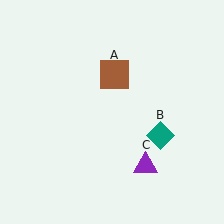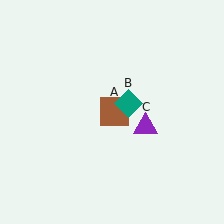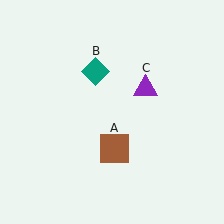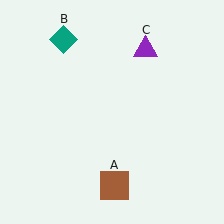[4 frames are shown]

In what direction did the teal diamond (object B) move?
The teal diamond (object B) moved up and to the left.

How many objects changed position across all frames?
3 objects changed position: brown square (object A), teal diamond (object B), purple triangle (object C).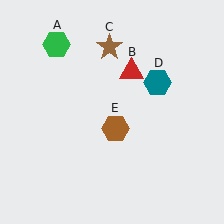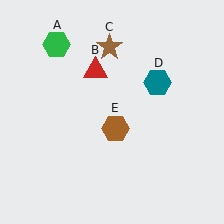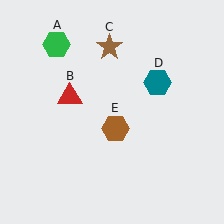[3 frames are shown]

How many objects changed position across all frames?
1 object changed position: red triangle (object B).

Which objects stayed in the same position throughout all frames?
Green hexagon (object A) and brown star (object C) and teal hexagon (object D) and brown hexagon (object E) remained stationary.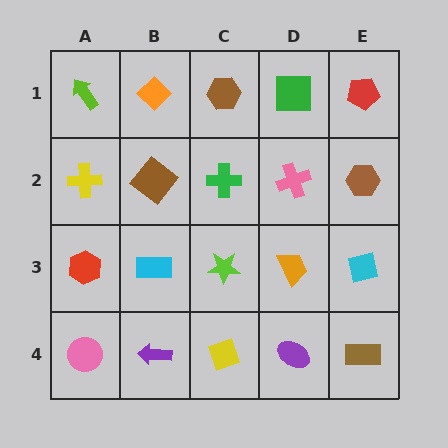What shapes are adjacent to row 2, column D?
A green square (row 1, column D), an orange trapezoid (row 3, column D), a green cross (row 2, column C), a brown hexagon (row 2, column E).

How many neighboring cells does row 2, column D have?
4.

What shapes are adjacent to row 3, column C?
A green cross (row 2, column C), a yellow diamond (row 4, column C), a cyan rectangle (row 3, column B), an orange trapezoid (row 3, column D).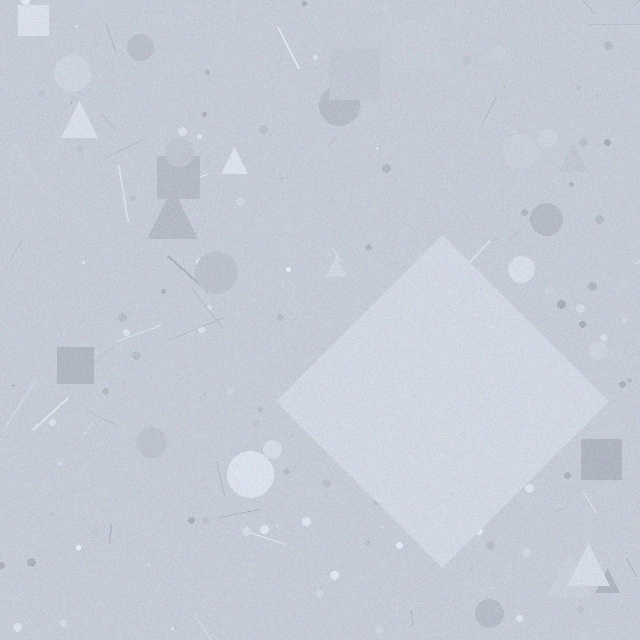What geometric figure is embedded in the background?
A diamond is embedded in the background.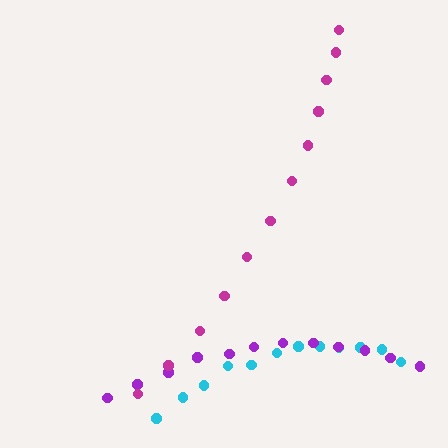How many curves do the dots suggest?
There are 3 distinct paths.